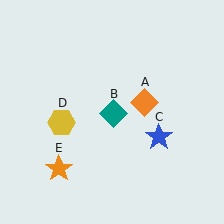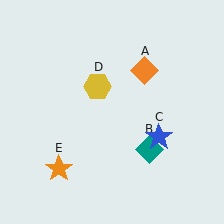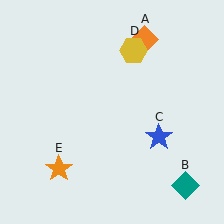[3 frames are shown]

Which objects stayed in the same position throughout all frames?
Blue star (object C) and orange star (object E) remained stationary.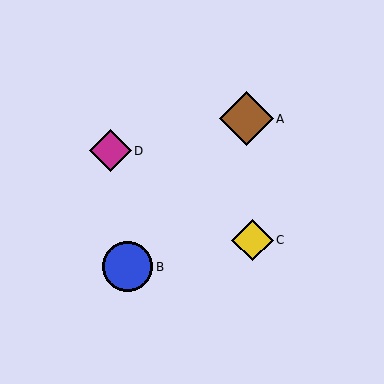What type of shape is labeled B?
Shape B is a blue circle.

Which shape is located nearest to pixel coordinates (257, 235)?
The yellow diamond (labeled C) at (252, 240) is nearest to that location.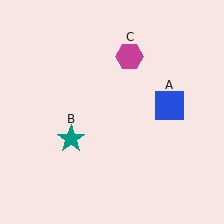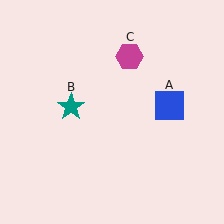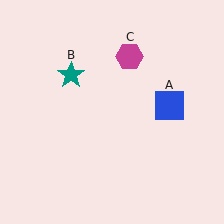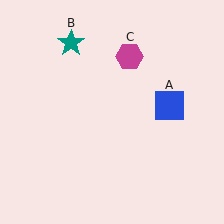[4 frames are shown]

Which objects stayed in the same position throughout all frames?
Blue square (object A) and magenta hexagon (object C) remained stationary.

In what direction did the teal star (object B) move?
The teal star (object B) moved up.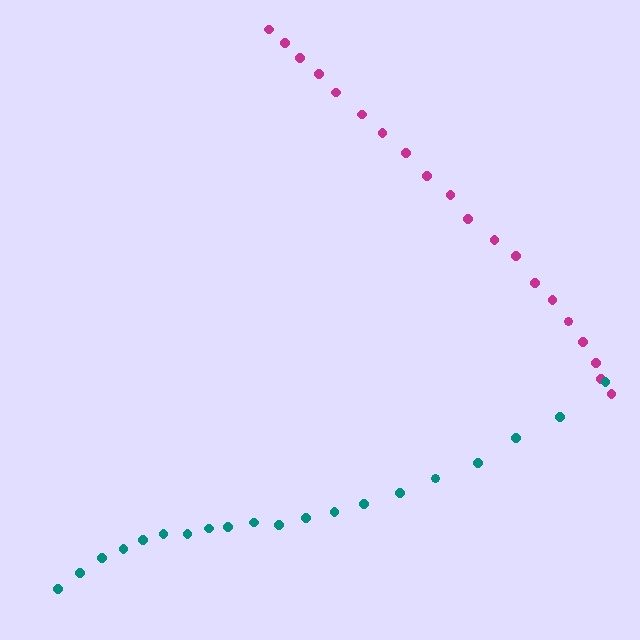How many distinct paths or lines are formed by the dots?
There are 2 distinct paths.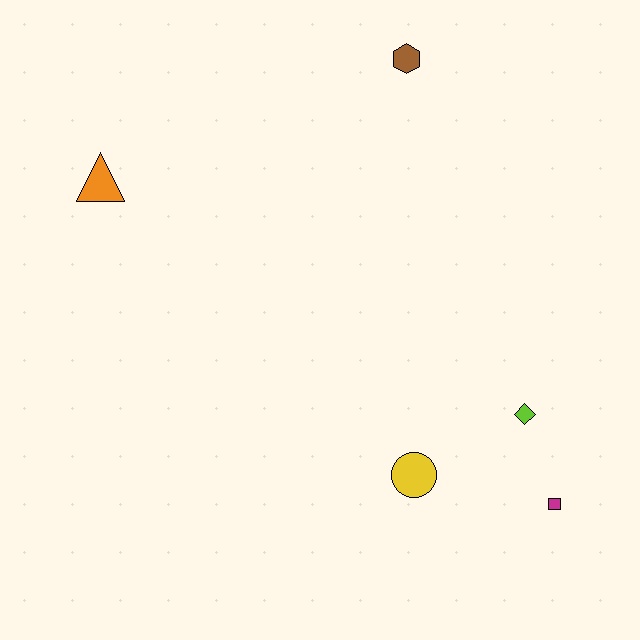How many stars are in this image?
There are no stars.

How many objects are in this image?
There are 5 objects.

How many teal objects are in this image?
There are no teal objects.